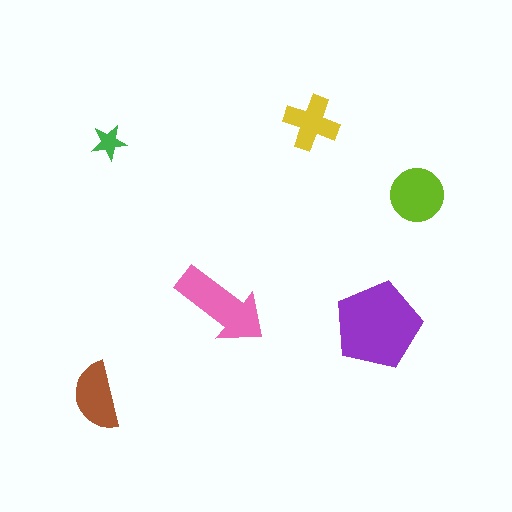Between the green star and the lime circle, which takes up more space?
The lime circle.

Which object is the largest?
The purple pentagon.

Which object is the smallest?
The green star.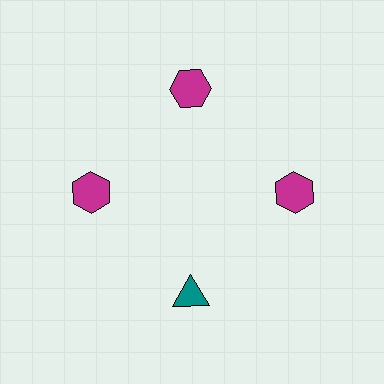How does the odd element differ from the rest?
It differs in both color (teal instead of magenta) and shape (triangle instead of hexagon).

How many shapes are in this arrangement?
There are 4 shapes arranged in a ring pattern.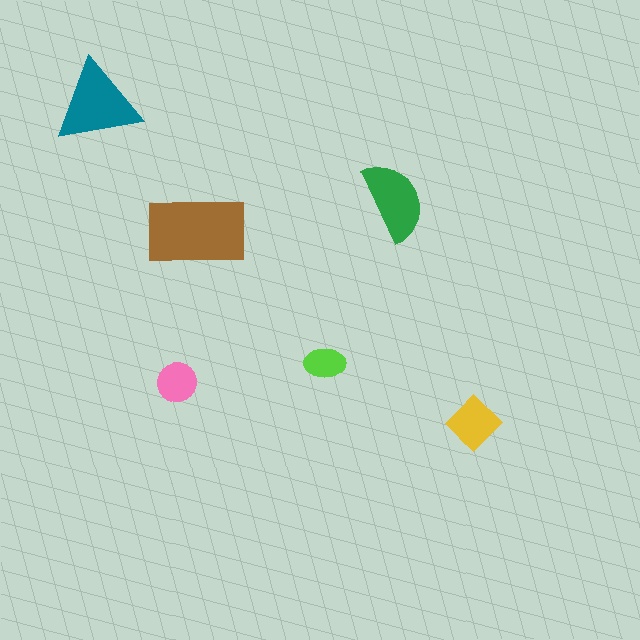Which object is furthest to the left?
The teal triangle is leftmost.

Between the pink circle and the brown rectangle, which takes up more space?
The brown rectangle.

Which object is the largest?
The brown rectangle.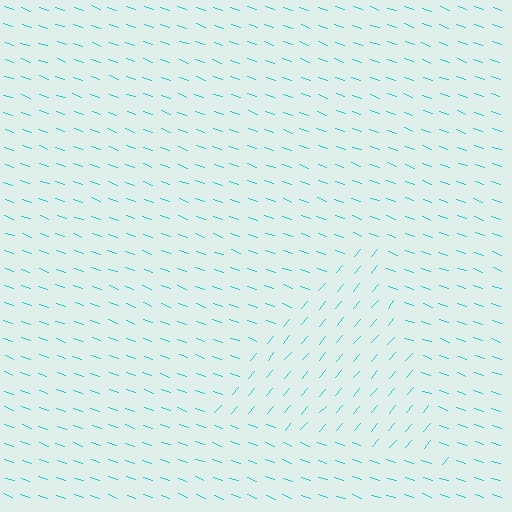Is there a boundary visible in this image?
Yes, there is a texture boundary formed by a change in line orientation.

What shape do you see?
I see a triangle.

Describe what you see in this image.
The image is filled with small cyan line segments. A triangle region in the image has lines oriented differently from the surrounding lines, creating a visible texture boundary.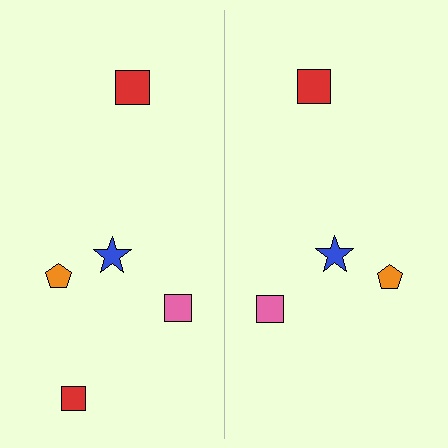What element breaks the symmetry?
A red square is missing from the right side.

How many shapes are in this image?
There are 9 shapes in this image.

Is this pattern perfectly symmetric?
No, the pattern is not perfectly symmetric. A red square is missing from the right side.